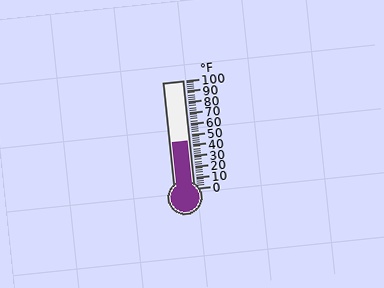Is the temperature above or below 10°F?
The temperature is above 10°F.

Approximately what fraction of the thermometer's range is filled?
The thermometer is filled to approximately 45% of its range.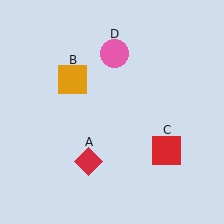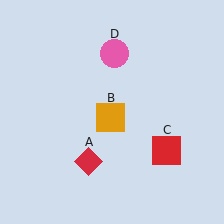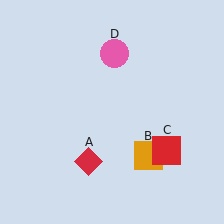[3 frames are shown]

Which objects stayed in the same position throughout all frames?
Red diamond (object A) and red square (object C) and pink circle (object D) remained stationary.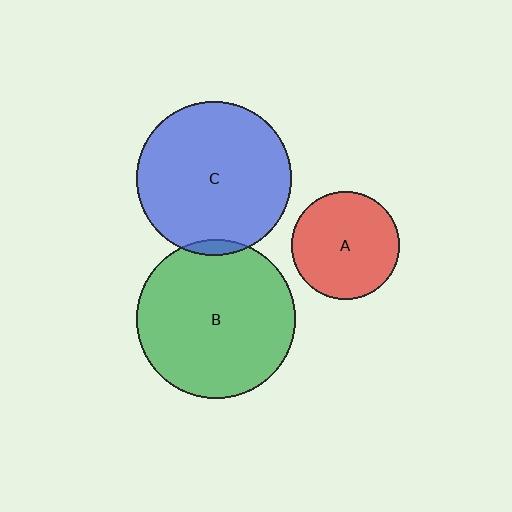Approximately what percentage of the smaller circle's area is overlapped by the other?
Approximately 5%.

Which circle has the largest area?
Circle B (green).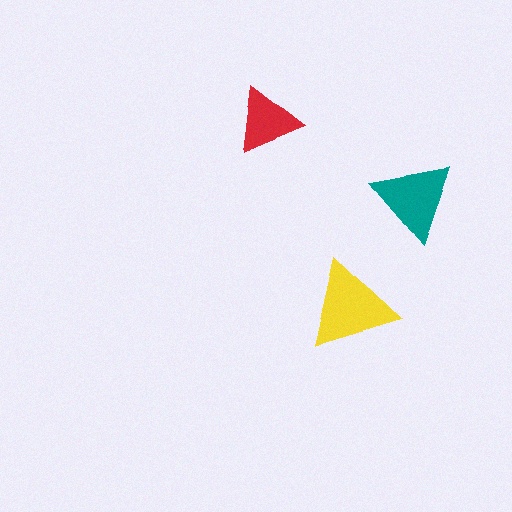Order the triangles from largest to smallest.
the yellow one, the teal one, the red one.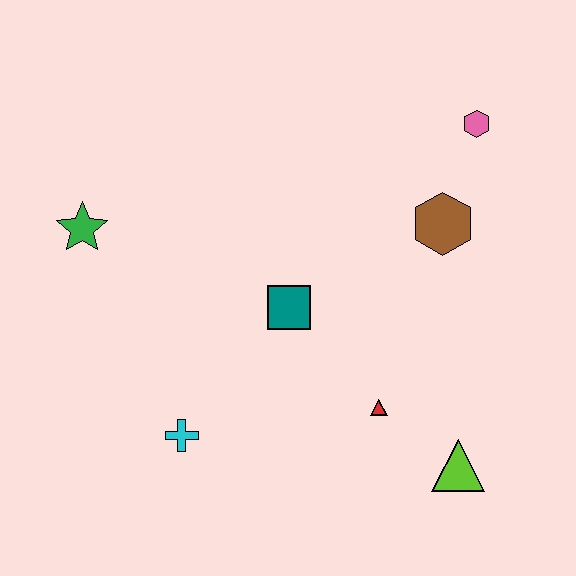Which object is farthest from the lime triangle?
The green star is farthest from the lime triangle.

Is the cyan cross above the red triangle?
No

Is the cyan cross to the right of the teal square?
No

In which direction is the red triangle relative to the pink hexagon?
The red triangle is below the pink hexagon.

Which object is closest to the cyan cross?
The teal square is closest to the cyan cross.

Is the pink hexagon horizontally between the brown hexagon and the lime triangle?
No